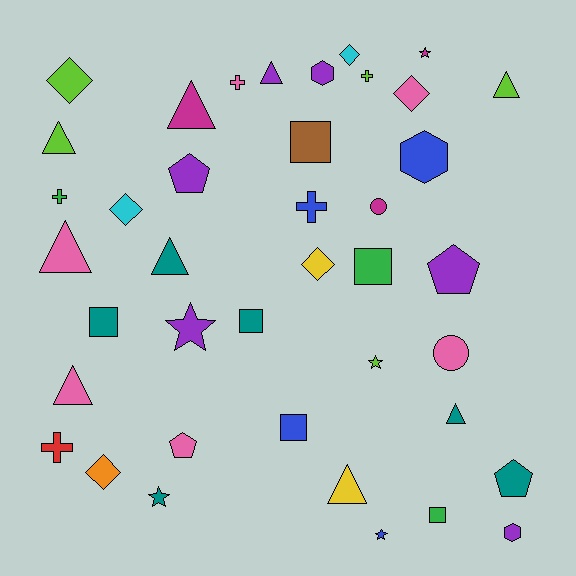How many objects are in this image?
There are 40 objects.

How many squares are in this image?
There are 6 squares.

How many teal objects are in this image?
There are 6 teal objects.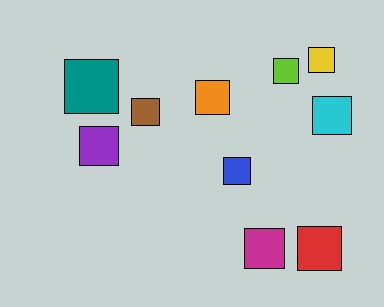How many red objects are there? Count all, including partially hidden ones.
There is 1 red object.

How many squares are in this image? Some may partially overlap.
There are 10 squares.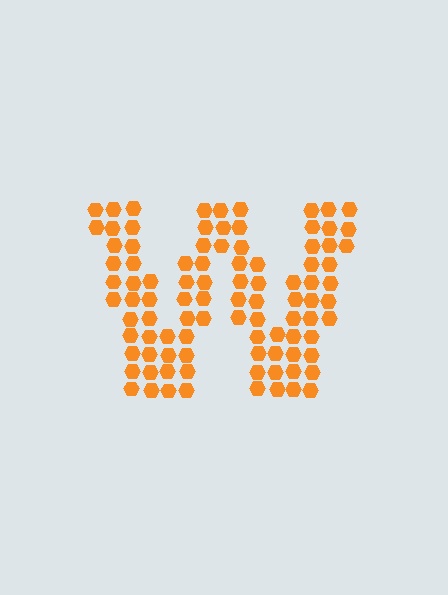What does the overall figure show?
The overall figure shows the letter W.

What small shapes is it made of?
It is made of small hexagons.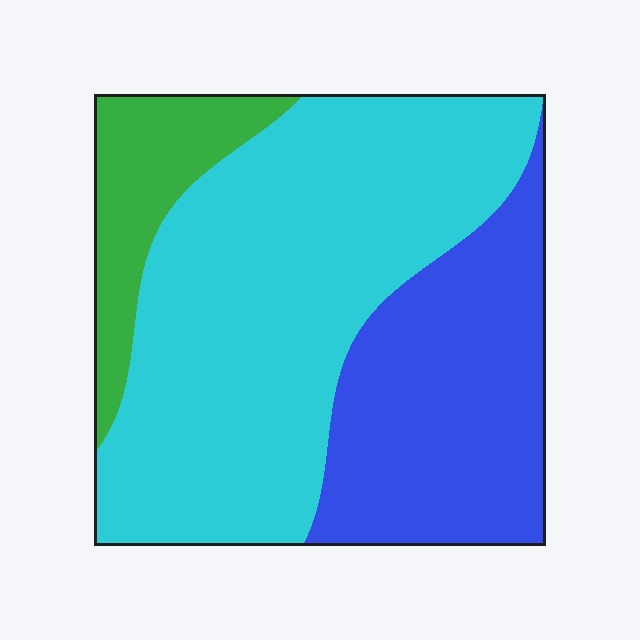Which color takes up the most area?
Cyan, at roughly 55%.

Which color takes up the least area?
Green, at roughly 15%.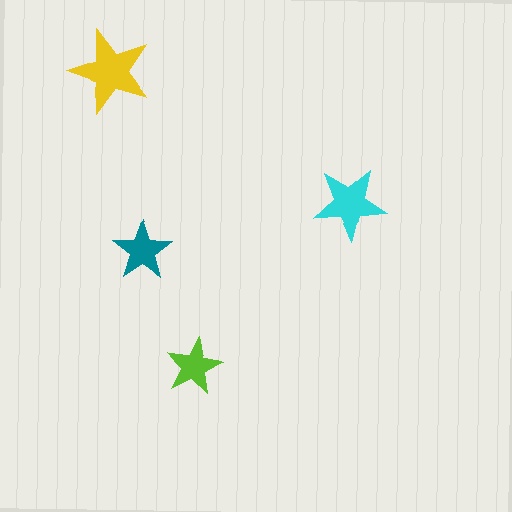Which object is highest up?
The yellow star is topmost.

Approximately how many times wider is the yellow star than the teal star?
About 1.5 times wider.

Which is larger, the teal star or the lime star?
The teal one.